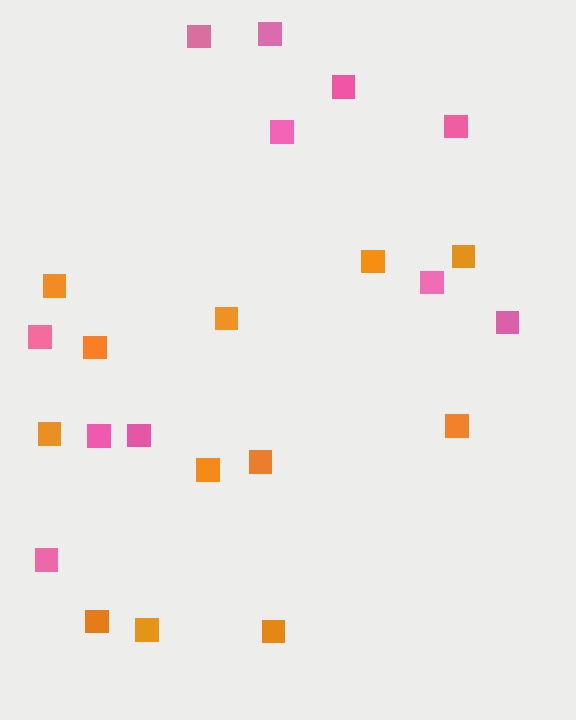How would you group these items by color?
There are 2 groups: one group of orange squares (12) and one group of pink squares (11).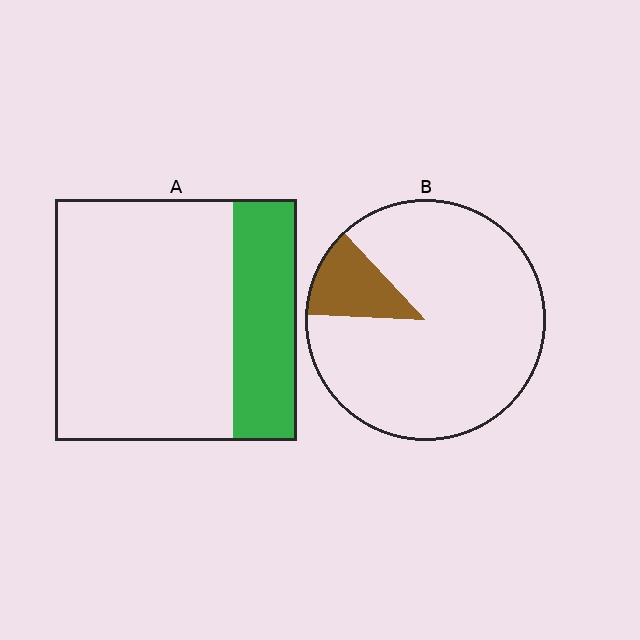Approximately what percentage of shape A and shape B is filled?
A is approximately 25% and B is approximately 10%.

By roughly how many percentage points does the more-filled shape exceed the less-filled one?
By roughly 15 percentage points (A over B).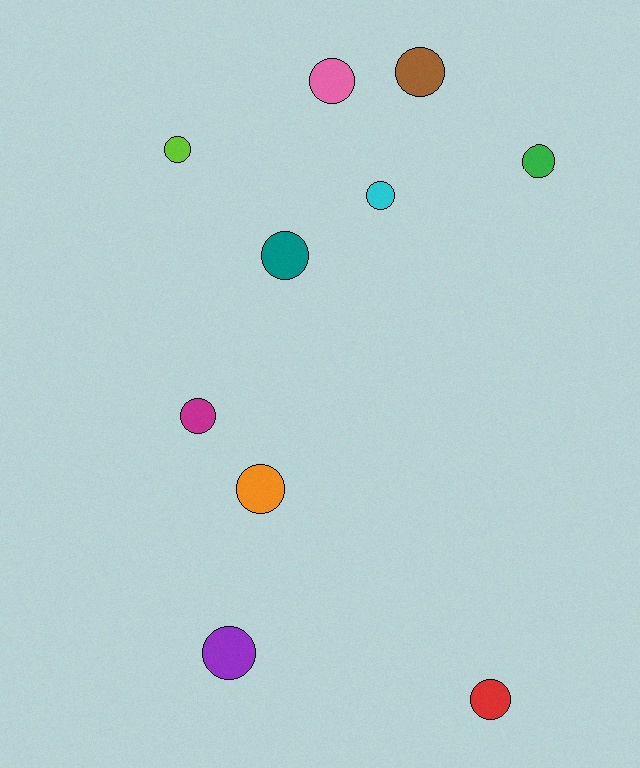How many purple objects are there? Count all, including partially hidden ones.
There is 1 purple object.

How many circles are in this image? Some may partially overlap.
There are 10 circles.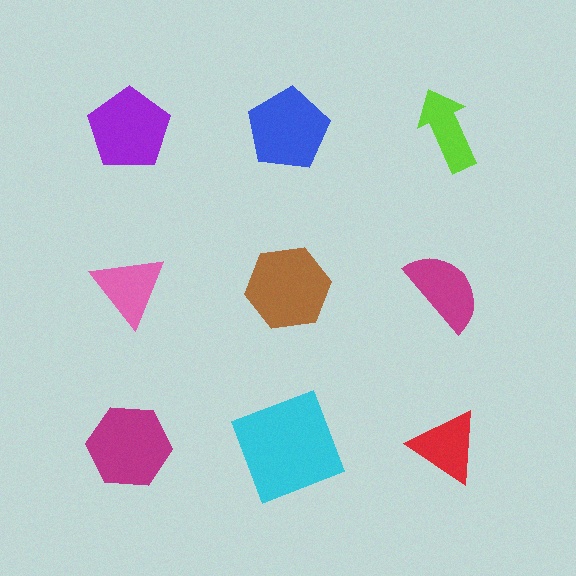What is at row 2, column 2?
A brown hexagon.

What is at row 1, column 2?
A blue pentagon.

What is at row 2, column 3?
A magenta semicircle.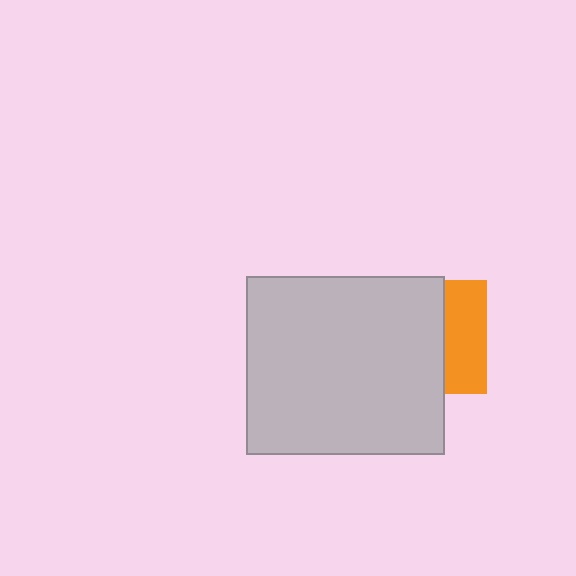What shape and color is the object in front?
The object in front is a light gray rectangle.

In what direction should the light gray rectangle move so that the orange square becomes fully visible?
The light gray rectangle should move left. That is the shortest direction to clear the overlap and leave the orange square fully visible.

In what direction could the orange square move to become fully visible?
The orange square could move right. That would shift it out from behind the light gray rectangle entirely.